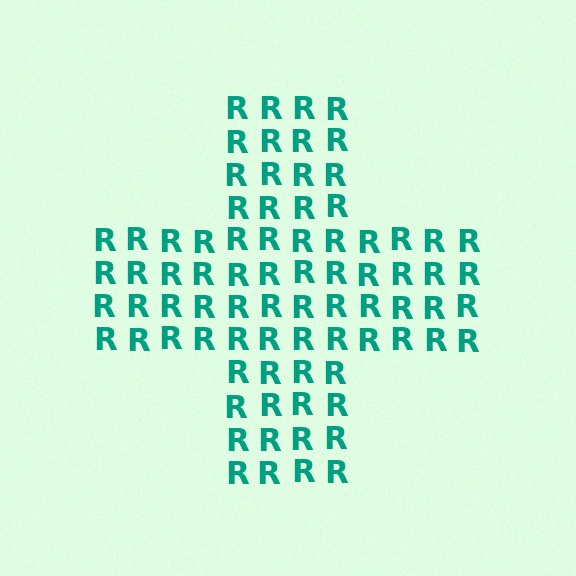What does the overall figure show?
The overall figure shows a cross.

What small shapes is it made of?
It is made of small letter R's.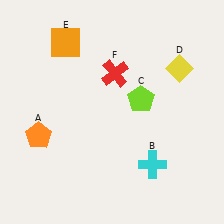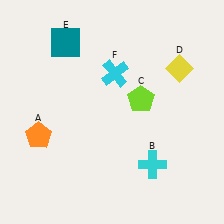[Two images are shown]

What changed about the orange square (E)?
In Image 1, E is orange. In Image 2, it changed to teal.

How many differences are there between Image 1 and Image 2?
There are 2 differences between the two images.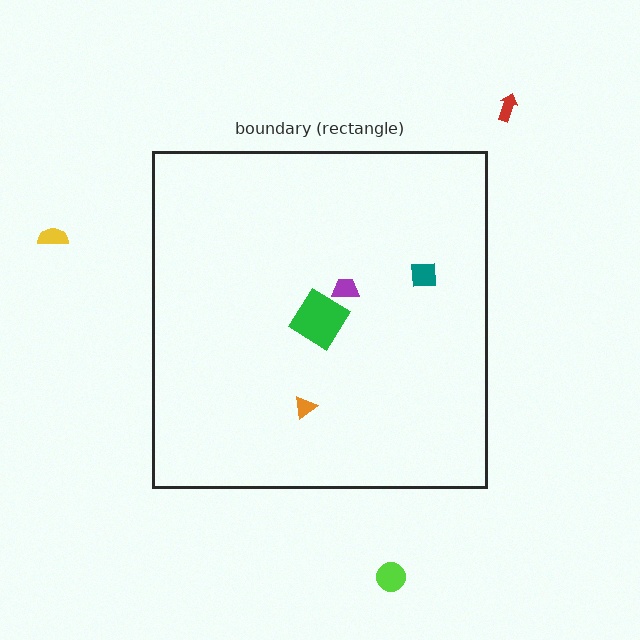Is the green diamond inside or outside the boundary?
Inside.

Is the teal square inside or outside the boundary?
Inside.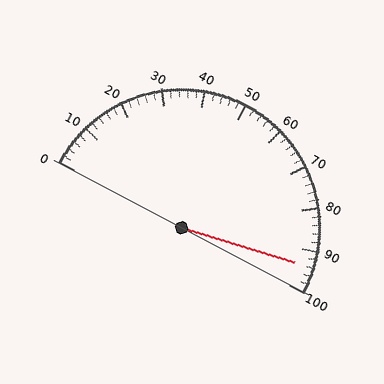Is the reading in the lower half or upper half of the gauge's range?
The reading is in the upper half of the range (0 to 100).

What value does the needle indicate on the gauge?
The needle indicates approximately 94.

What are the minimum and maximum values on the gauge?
The gauge ranges from 0 to 100.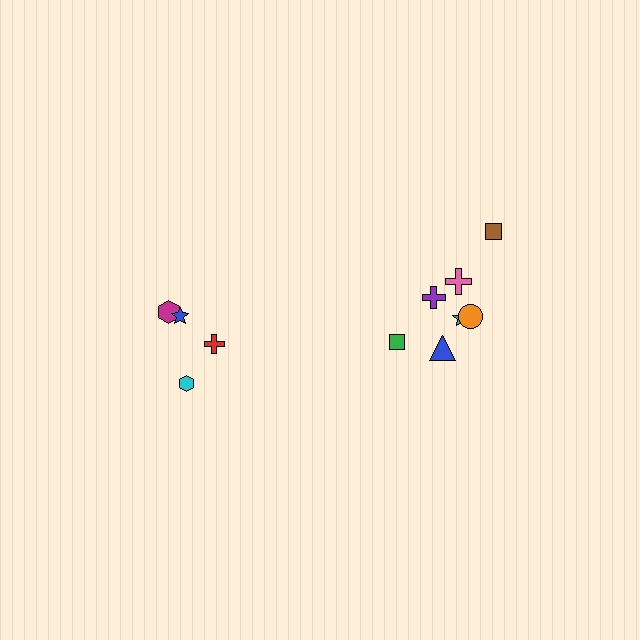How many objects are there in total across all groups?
There are 11 objects.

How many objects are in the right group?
There are 7 objects.